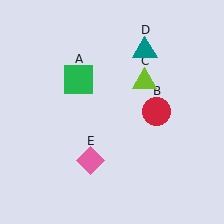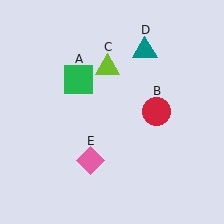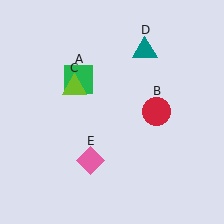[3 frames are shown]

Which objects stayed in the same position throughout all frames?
Green square (object A) and red circle (object B) and teal triangle (object D) and pink diamond (object E) remained stationary.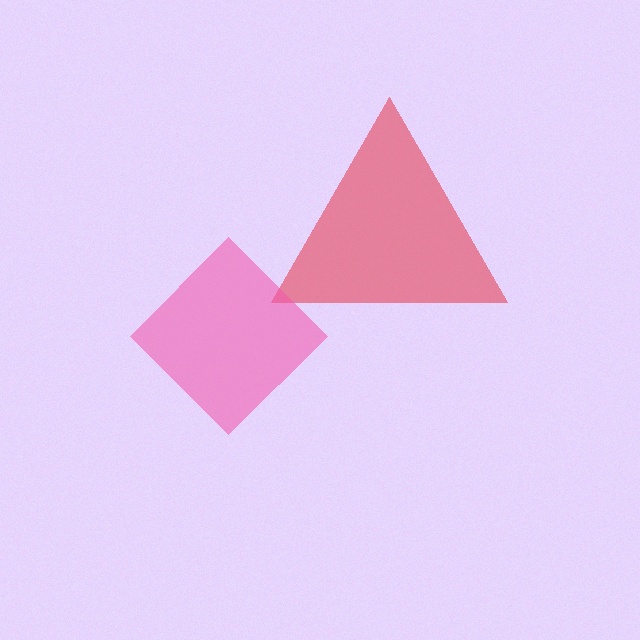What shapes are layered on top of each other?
The layered shapes are: a red triangle, a pink diamond.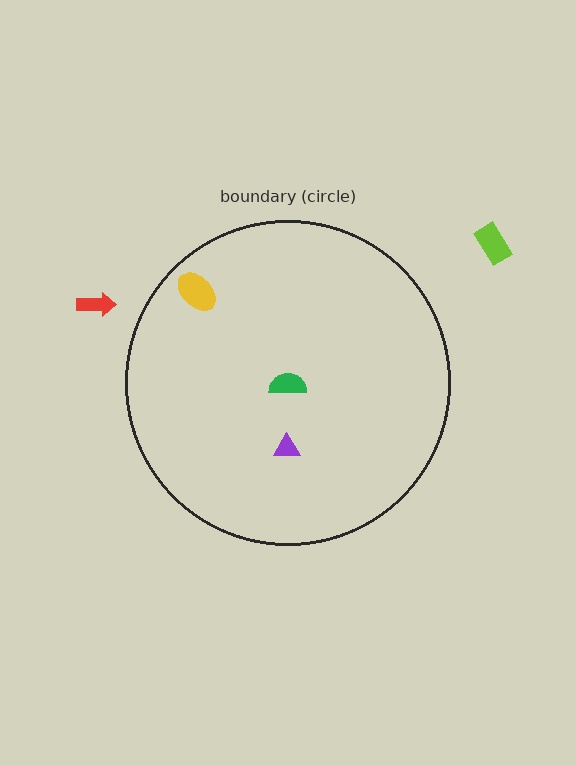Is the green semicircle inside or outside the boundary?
Inside.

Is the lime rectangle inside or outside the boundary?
Outside.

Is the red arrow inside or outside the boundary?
Outside.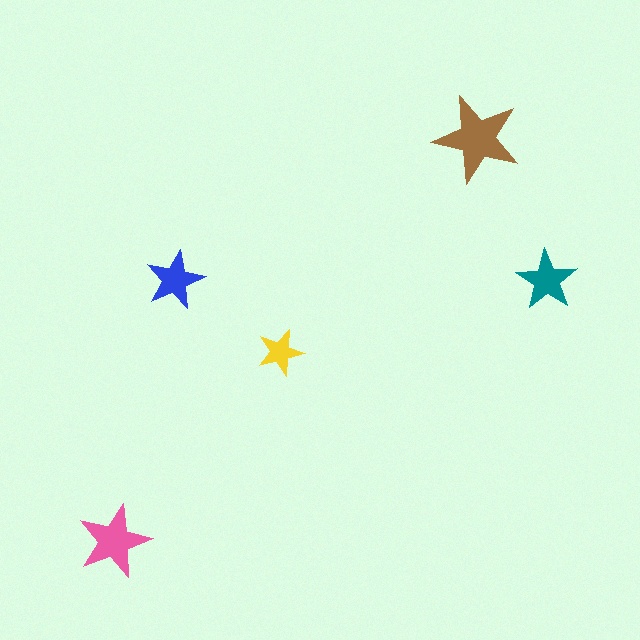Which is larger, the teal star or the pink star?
The pink one.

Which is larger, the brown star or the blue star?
The brown one.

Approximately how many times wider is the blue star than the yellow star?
About 1.5 times wider.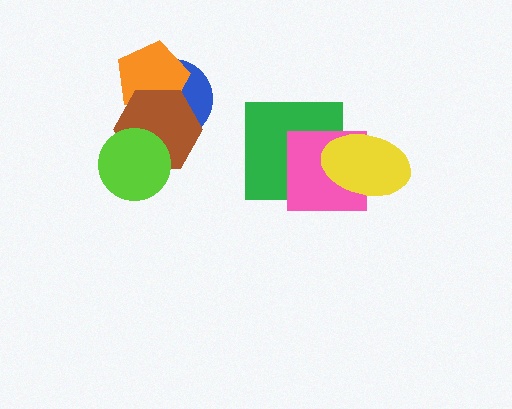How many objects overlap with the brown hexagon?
3 objects overlap with the brown hexagon.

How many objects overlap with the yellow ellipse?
2 objects overlap with the yellow ellipse.